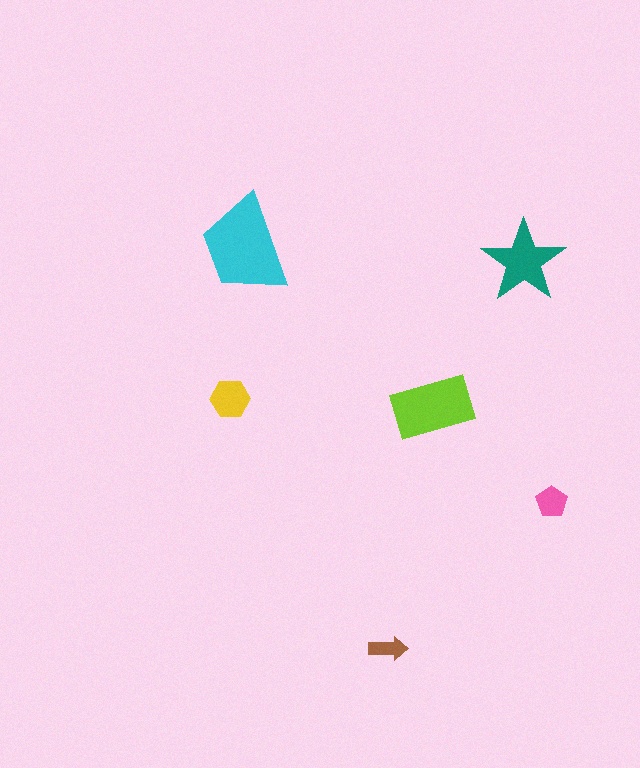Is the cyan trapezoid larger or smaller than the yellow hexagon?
Larger.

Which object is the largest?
The cyan trapezoid.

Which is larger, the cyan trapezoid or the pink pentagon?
The cyan trapezoid.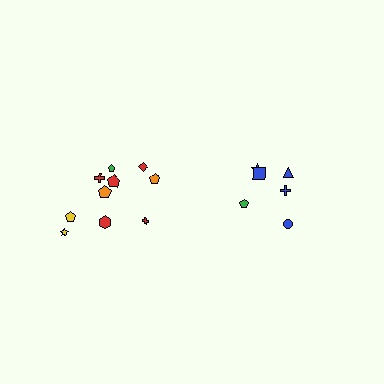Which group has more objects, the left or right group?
The left group.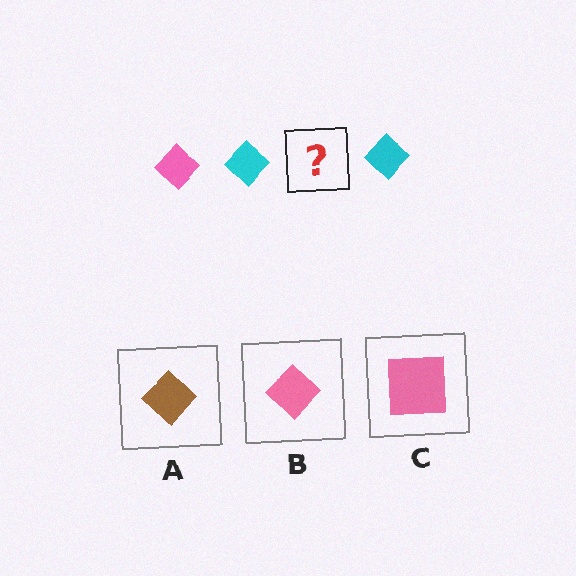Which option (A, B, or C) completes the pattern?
B.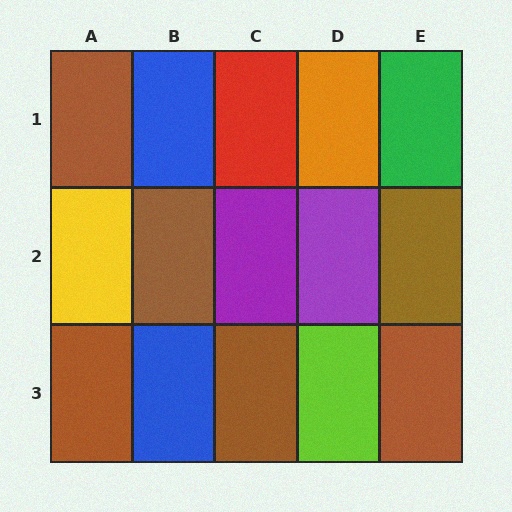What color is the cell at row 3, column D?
Lime.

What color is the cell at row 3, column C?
Brown.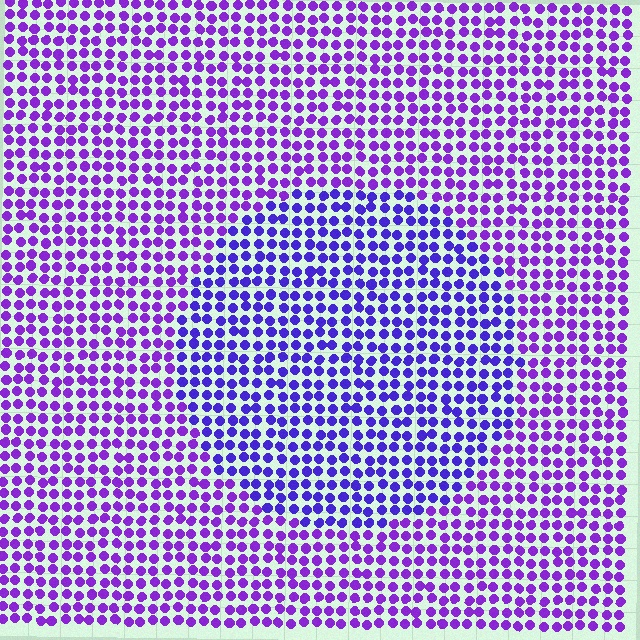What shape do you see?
I see a circle.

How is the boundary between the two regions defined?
The boundary is defined purely by a slight shift in hue (about 24 degrees). Spacing, size, and orientation are identical on both sides.